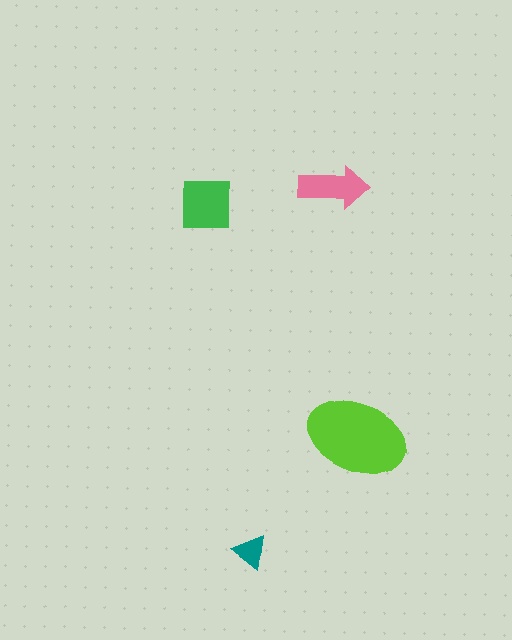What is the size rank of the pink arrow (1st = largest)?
3rd.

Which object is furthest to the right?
The lime ellipse is rightmost.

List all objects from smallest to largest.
The teal triangle, the pink arrow, the green square, the lime ellipse.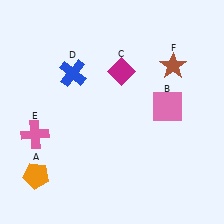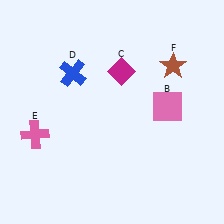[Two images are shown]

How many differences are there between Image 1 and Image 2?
There is 1 difference between the two images.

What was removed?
The orange pentagon (A) was removed in Image 2.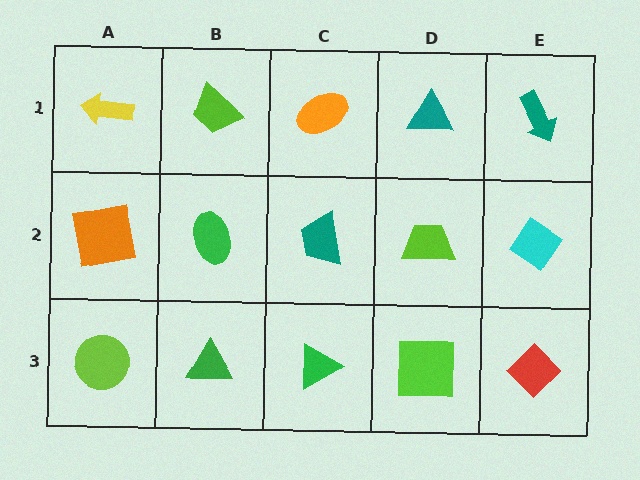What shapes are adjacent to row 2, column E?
A teal arrow (row 1, column E), a red diamond (row 3, column E), a lime trapezoid (row 2, column D).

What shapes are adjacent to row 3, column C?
A teal trapezoid (row 2, column C), a green triangle (row 3, column B), a lime square (row 3, column D).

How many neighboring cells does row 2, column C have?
4.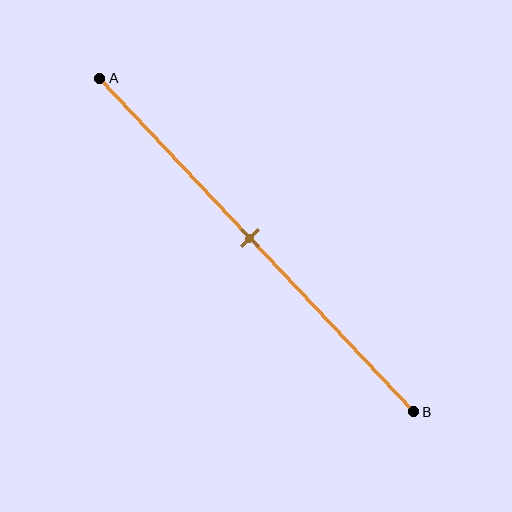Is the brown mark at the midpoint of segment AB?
Yes, the mark is approximately at the midpoint.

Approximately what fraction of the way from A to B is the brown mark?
The brown mark is approximately 50% of the way from A to B.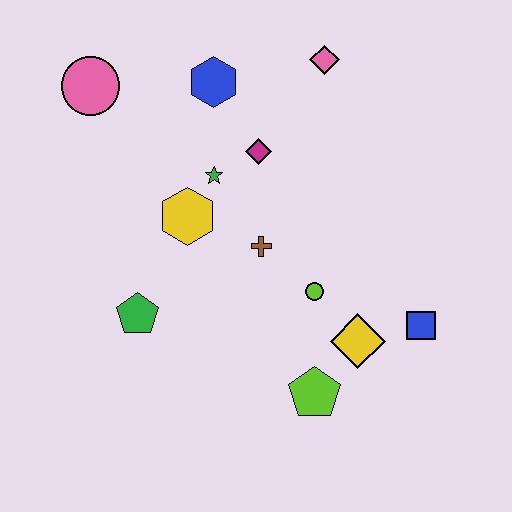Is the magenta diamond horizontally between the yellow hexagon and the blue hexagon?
No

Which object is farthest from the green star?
The blue square is farthest from the green star.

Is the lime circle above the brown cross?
No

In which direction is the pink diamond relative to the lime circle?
The pink diamond is above the lime circle.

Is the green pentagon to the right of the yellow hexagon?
No